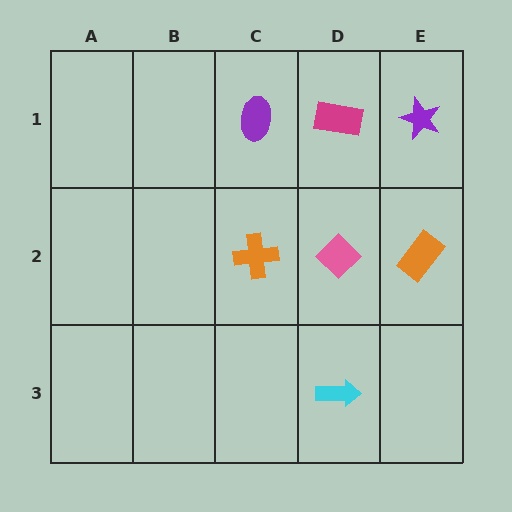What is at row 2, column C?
An orange cross.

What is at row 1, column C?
A purple ellipse.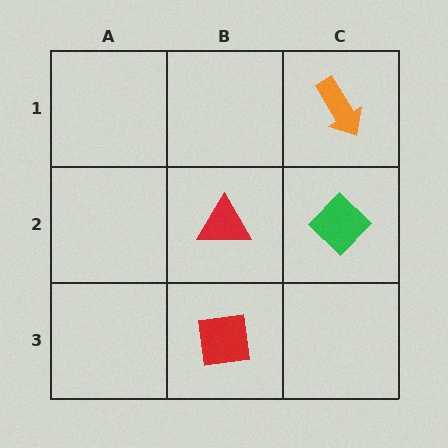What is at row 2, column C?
A green diamond.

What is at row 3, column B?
A red square.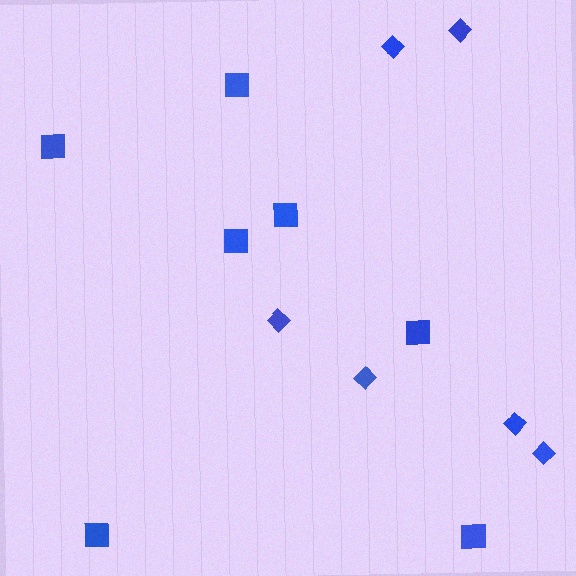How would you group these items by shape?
There are 2 groups: one group of squares (7) and one group of diamonds (6).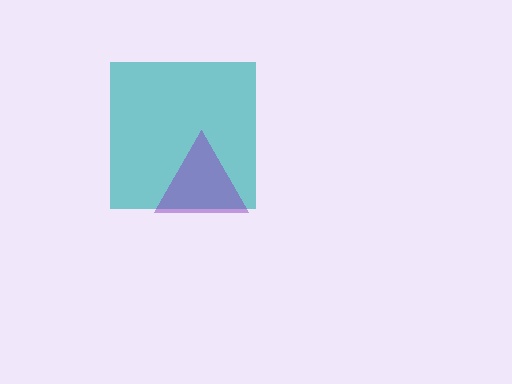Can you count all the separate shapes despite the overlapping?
Yes, there are 2 separate shapes.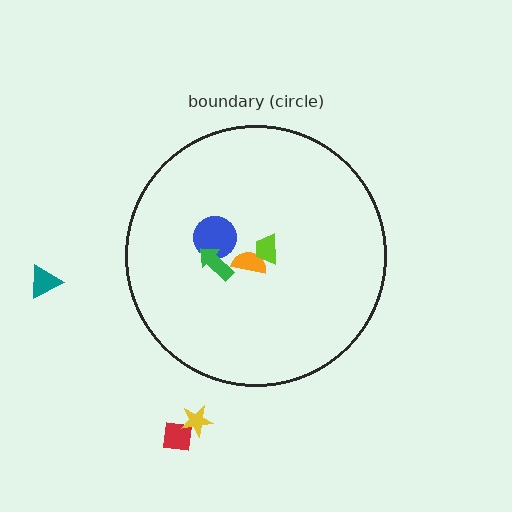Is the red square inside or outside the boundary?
Outside.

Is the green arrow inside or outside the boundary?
Inside.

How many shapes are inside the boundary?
4 inside, 3 outside.